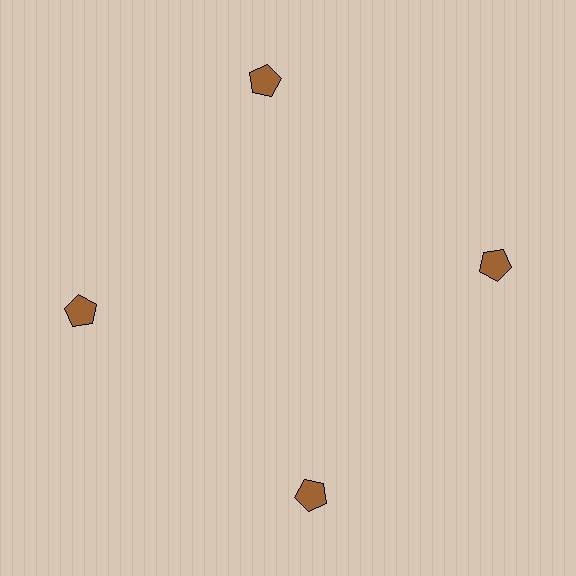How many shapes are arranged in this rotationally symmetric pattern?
There are 4 shapes, arranged in 4 groups of 1.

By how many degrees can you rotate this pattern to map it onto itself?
The pattern maps onto itself every 90 degrees of rotation.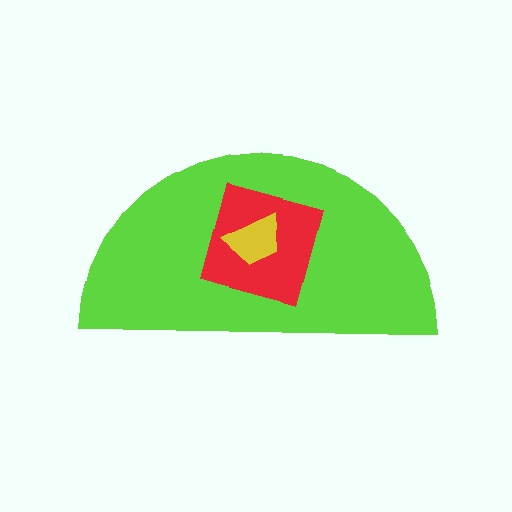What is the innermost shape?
The yellow trapezoid.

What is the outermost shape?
The lime semicircle.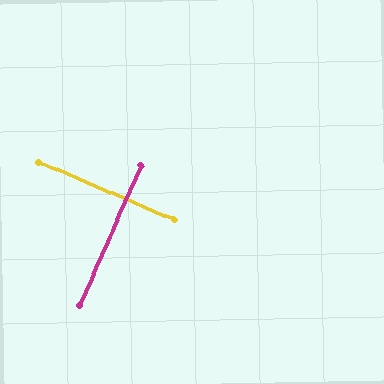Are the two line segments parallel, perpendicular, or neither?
Perpendicular — they meet at approximately 90°.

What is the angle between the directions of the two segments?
Approximately 90 degrees.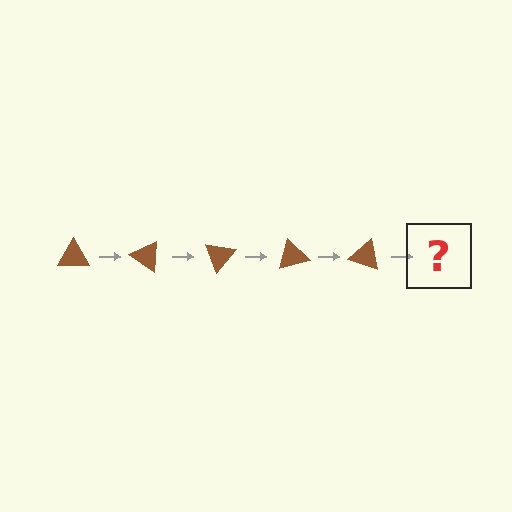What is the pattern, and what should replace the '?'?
The pattern is that the triangle rotates 35 degrees each step. The '?' should be a brown triangle rotated 175 degrees.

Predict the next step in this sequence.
The next step is a brown triangle rotated 175 degrees.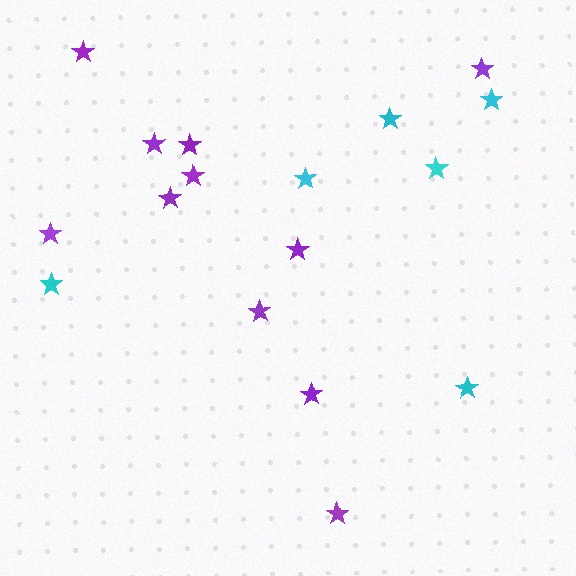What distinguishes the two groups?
There are 2 groups: one group of purple stars (11) and one group of cyan stars (6).